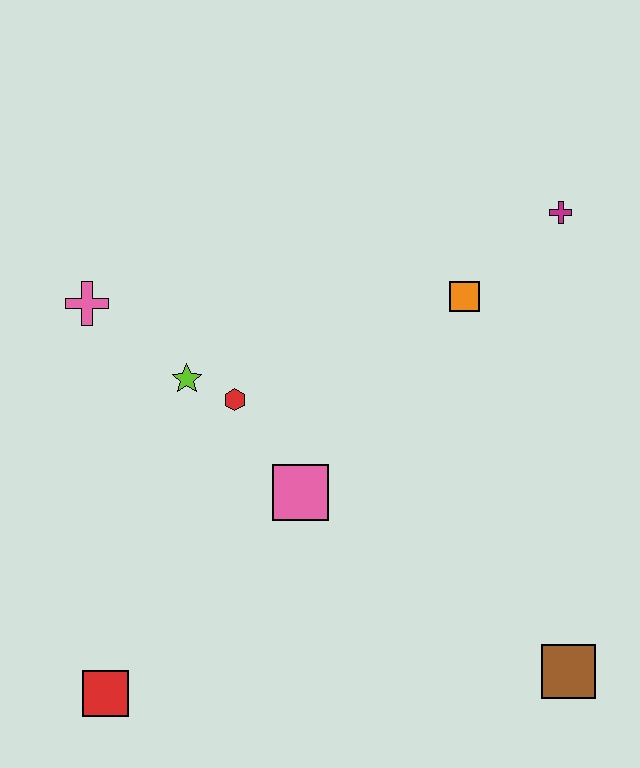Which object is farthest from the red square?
The magenta cross is farthest from the red square.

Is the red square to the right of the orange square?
No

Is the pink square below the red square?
No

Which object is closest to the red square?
The pink square is closest to the red square.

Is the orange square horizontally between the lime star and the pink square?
No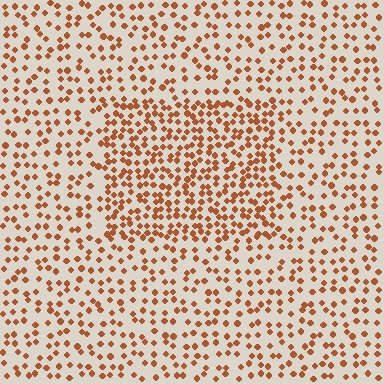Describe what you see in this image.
The image contains small brown elements arranged at two different densities. A rectangle-shaped region is visible where the elements are more densely packed than the surrounding area.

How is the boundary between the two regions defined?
The boundary is defined by a change in element density (approximately 1.8x ratio). All elements are the same color, size, and shape.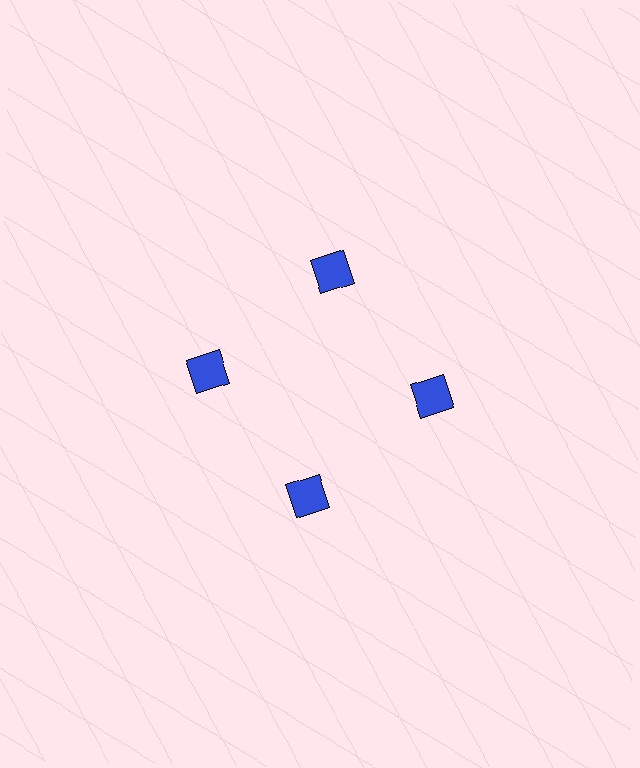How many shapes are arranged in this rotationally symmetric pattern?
There are 4 shapes, arranged in 4 groups of 1.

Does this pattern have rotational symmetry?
Yes, this pattern has 4-fold rotational symmetry. It looks the same after rotating 90 degrees around the center.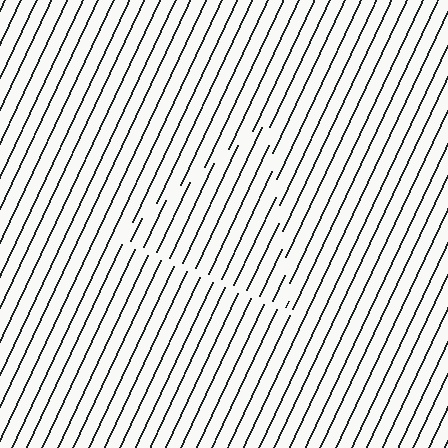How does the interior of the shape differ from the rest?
The interior of the shape contains the same grating, shifted by half a period — the contour is defined by the phase discontinuity where line-ends from the inner and outer gratings abut.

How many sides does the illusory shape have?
3 sides — the line-ends trace a triangle.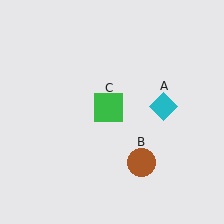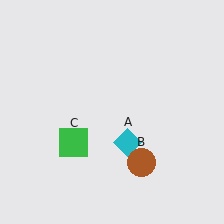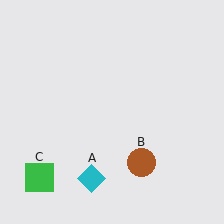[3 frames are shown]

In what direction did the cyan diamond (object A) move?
The cyan diamond (object A) moved down and to the left.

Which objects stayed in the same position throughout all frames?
Brown circle (object B) remained stationary.